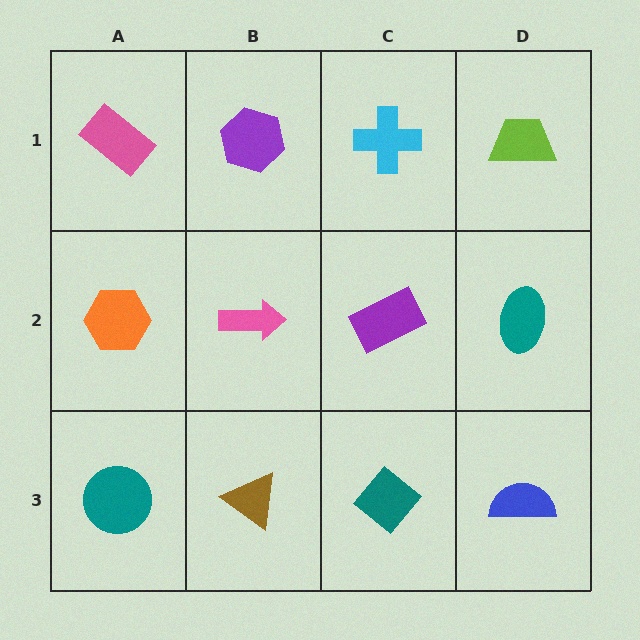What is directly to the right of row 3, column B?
A teal diamond.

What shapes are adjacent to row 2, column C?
A cyan cross (row 1, column C), a teal diamond (row 3, column C), a pink arrow (row 2, column B), a teal ellipse (row 2, column D).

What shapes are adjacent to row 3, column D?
A teal ellipse (row 2, column D), a teal diamond (row 3, column C).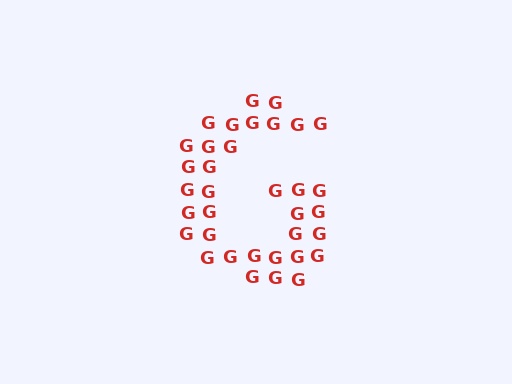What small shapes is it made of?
It is made of small letter G's.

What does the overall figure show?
The overall figure shows the letter G.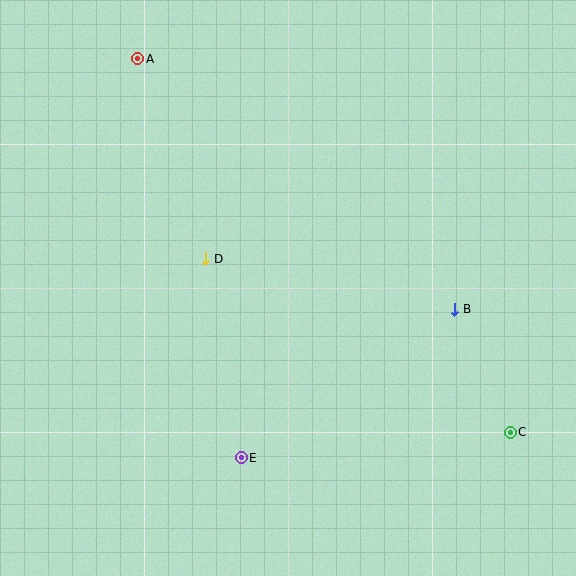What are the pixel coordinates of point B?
Point B is at (455, 309).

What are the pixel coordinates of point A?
Point A is at (138, 59).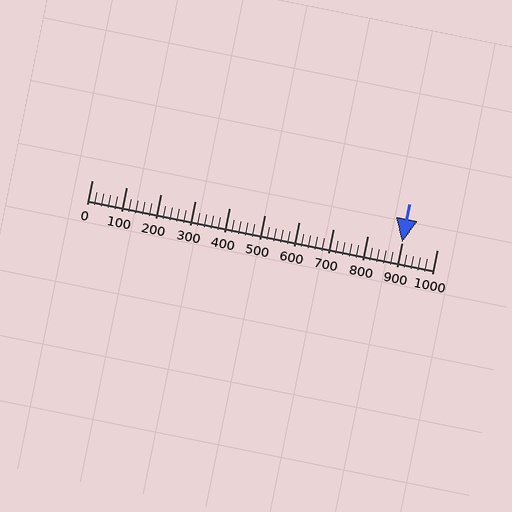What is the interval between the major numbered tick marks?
The major tick marks are spaced 100 units apart.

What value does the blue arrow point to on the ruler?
The blue arrow points to approximately 900.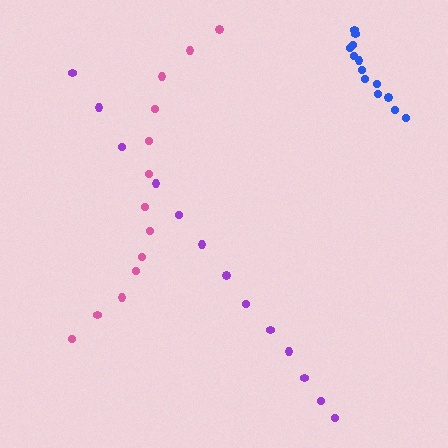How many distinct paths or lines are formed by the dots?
There are 3 distinct paths.